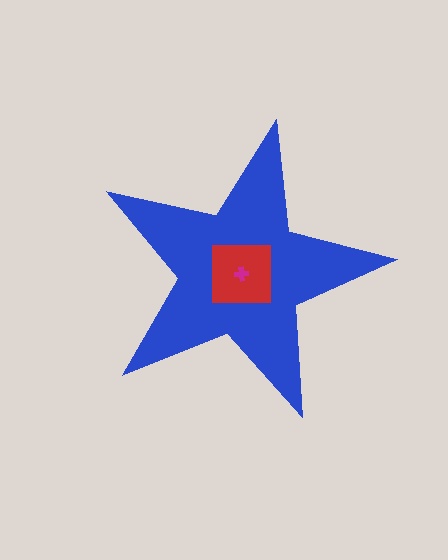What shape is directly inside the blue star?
The red square.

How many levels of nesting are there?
3.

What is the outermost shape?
The blue star.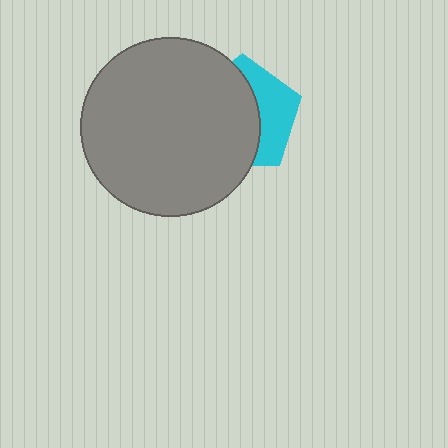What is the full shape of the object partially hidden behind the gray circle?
The partially hidden object is a cyan pentagon.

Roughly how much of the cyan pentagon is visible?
A small part of it is visible (roughly 37%).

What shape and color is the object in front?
The object in front is a gray circle.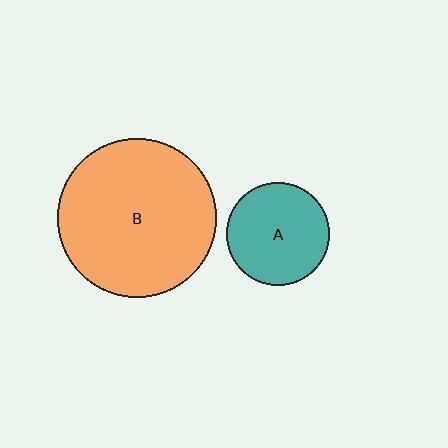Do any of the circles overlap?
No, none of the circles overlap.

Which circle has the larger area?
Circle B (orange).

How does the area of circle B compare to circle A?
Approximately 2.4 times.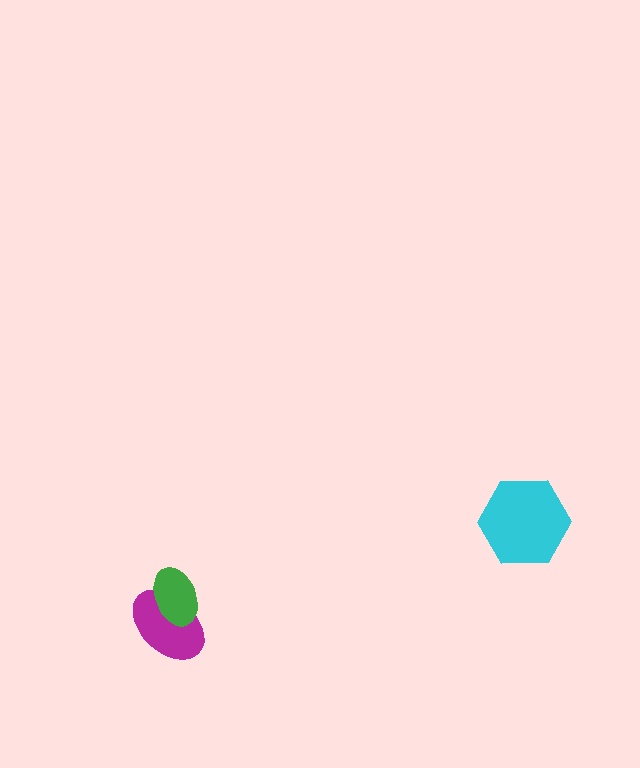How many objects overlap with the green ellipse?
1 object overlaps with the green ellipse.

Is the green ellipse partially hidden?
No, no other shape covers it.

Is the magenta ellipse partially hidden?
Yes, it is partially covered by another shape.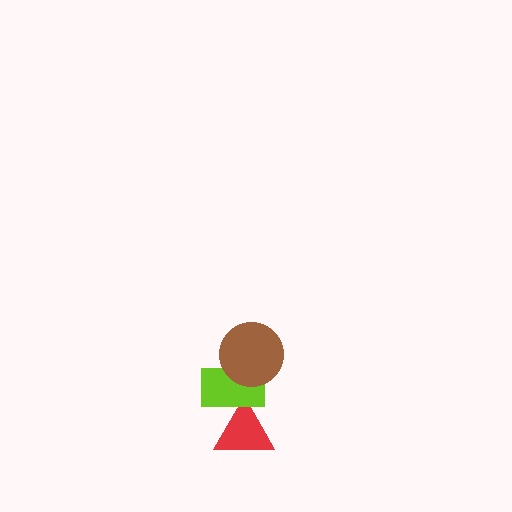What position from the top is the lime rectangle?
The lime rectangle is 2nd from the top.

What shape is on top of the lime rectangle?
The brown circle is on top of the lime rectangle.